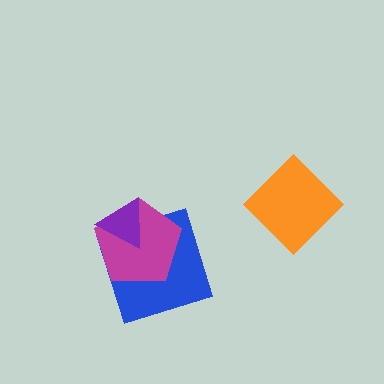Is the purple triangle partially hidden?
No, no other shape covers it.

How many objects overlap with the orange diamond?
0 objects overlap with the orange diamond.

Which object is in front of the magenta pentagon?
The purple triangle is in front of the magenta pentagon.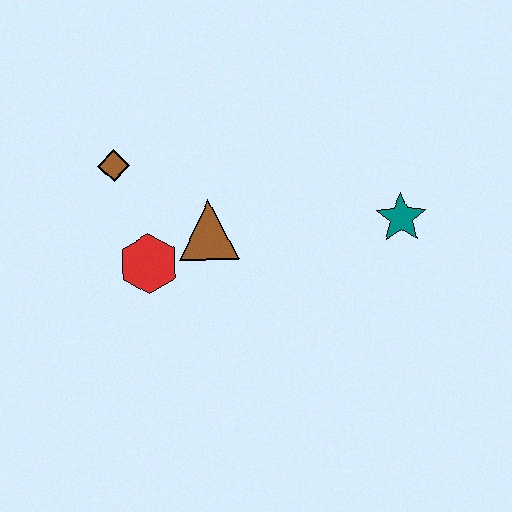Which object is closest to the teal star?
The brown triangle is closest to the teal star.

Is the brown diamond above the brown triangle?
Yes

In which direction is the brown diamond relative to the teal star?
The brown diamond is to the left of the teal star.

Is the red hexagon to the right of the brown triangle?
No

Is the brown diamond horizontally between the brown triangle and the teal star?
No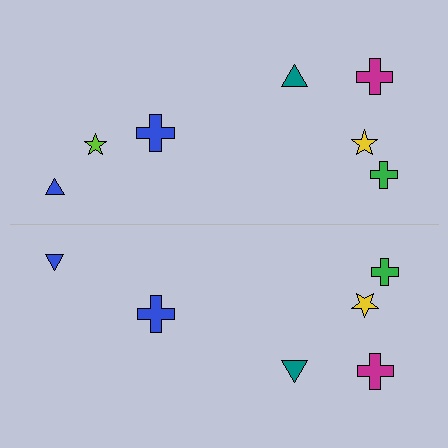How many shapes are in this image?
There are 13 shapes in this image.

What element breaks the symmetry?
A lime star is missing from the bottom side.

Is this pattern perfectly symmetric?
No, the pattern is not perfectly symmetric. A lime star is missing from the bottom side.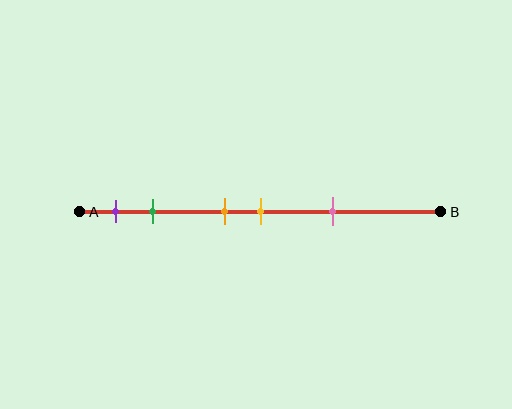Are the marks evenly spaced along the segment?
No, the marks are not evenly spaced.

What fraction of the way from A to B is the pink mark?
The pink mark is approximately 70% (0.7) of the way from A to B.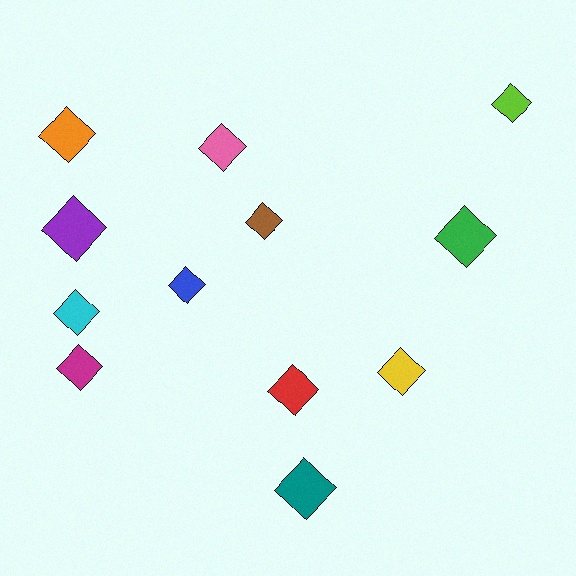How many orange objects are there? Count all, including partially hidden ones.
There is 1 orange object.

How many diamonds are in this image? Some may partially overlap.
There are 12 diamonds.